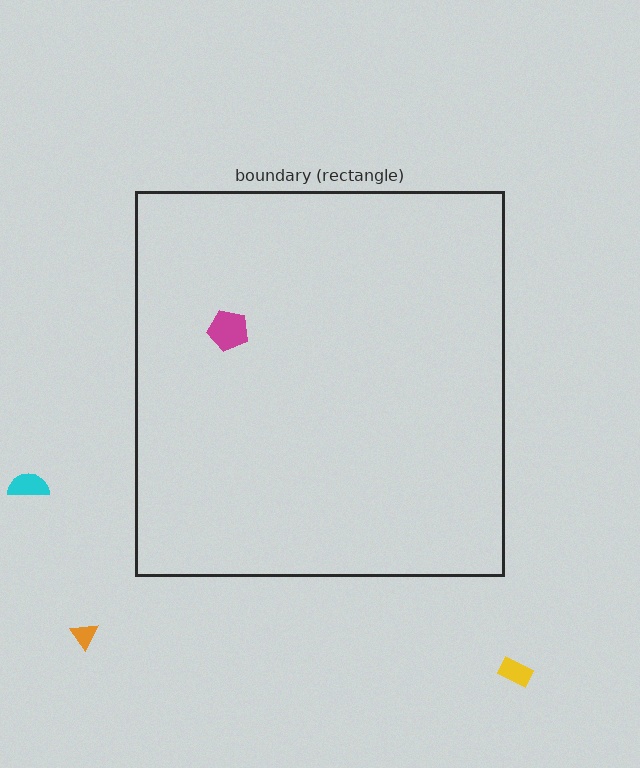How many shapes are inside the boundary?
1 inside, 3 outside.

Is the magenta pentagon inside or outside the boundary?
Inside.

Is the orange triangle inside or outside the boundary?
Outside.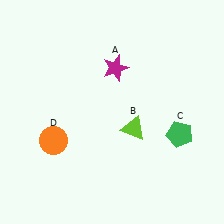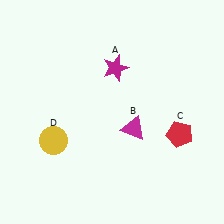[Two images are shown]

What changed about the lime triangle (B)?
In Image 1, B is lime. In Image 2, it changed to magenta.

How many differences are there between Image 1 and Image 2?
There are 3 differences between the two images.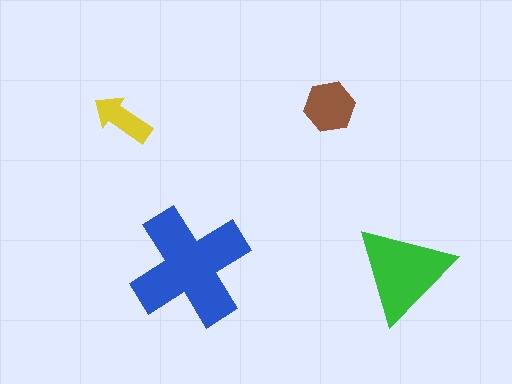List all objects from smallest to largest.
The yellow arrow, the brown hexagon, the green triangle, the blue cross.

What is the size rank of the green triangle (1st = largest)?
2nd.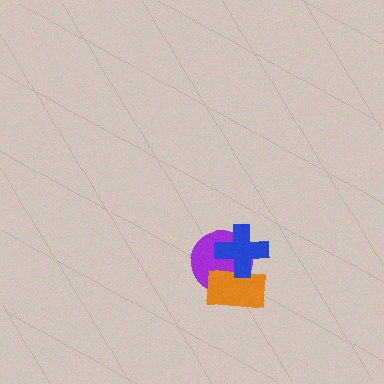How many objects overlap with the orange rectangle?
2 objects overlap with the orange rectangle.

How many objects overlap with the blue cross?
2 objects overlap with the blue cross.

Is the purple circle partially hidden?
Yes, it is partially covered by another shape.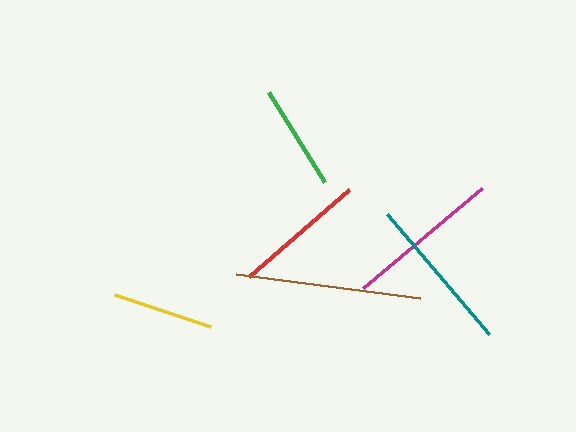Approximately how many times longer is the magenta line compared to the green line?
The magenta line is approximately 1.5 times the length of the green line.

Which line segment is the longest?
The brown line is the longest at approximately 185 pixels.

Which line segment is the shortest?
The yellow line is the shortest at approximately 101 pixels.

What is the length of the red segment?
The red segment is approximately 133 pixels long.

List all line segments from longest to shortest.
From longest to shortest: brown, teal, magenta, red, green, yellow.